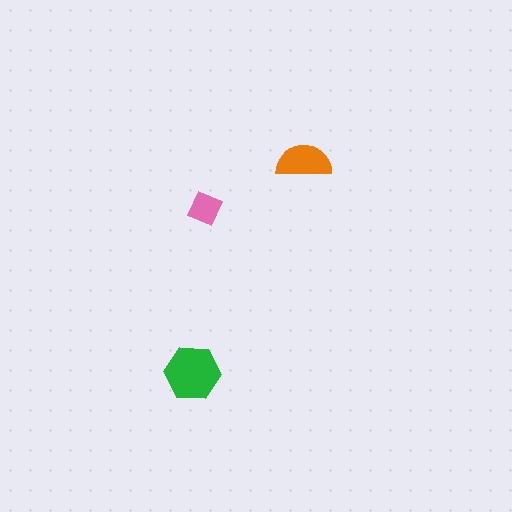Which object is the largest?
The green hexagon.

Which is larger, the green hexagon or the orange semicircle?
The green hexagon.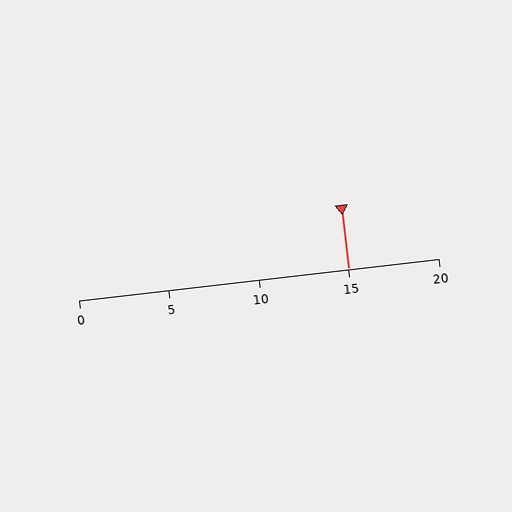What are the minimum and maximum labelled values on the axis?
The axis runs from 0 to 20.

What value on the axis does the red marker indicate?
The marker indicates approximately 15.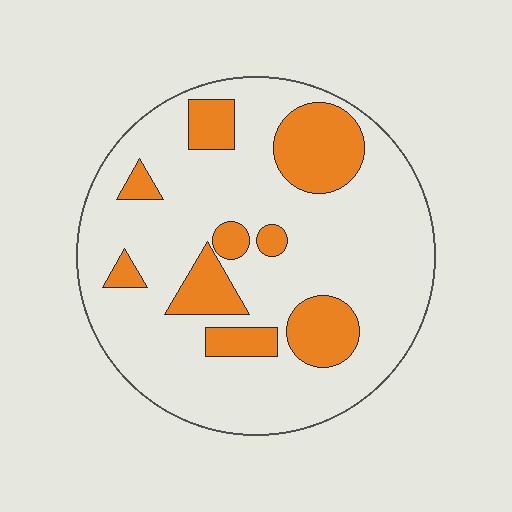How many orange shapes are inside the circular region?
9.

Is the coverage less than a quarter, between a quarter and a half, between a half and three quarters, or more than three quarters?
Less than a quarter.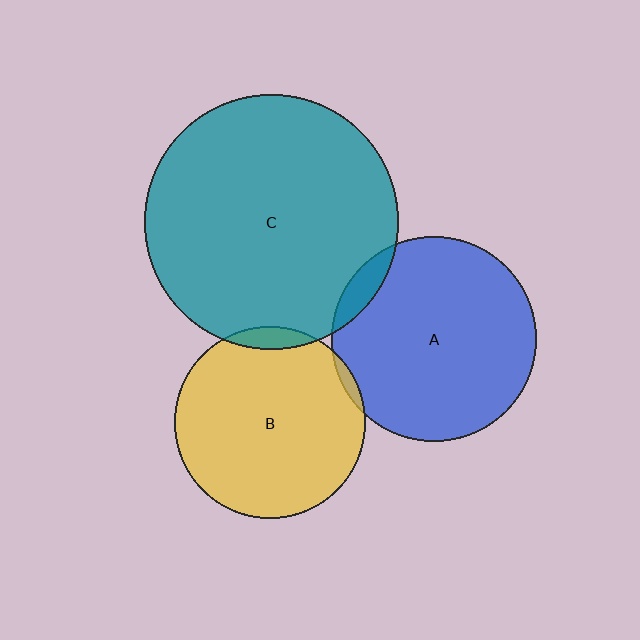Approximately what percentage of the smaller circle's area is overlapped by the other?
Approximately 5%.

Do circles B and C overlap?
Yes.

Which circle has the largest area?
Circle C (teal).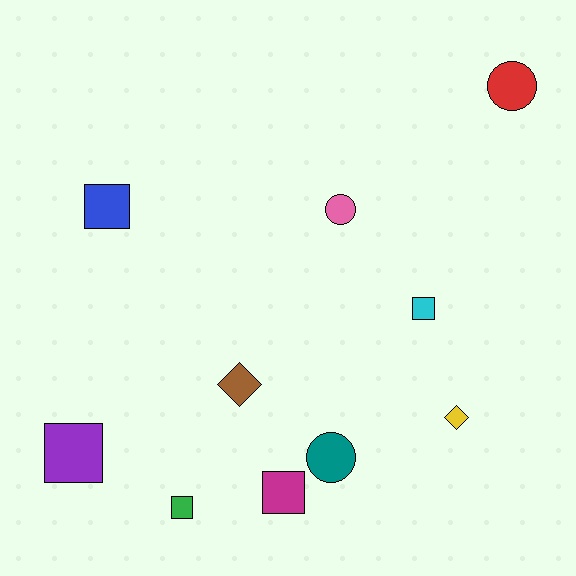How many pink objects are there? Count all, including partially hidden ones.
There is 1 pink object.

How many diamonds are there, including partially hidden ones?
There are 2 diamonds.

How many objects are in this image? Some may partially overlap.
There are 10 objects.